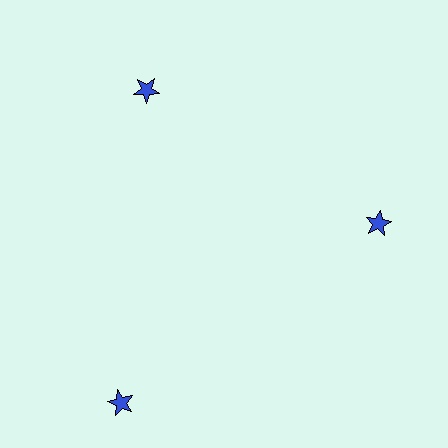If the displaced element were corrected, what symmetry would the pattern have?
It would have 3-fold rotational symmetry — the pattern would map onto itself every 120 degrees.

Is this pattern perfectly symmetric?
No. The 3 blue stars are arranged in a ring, but one element near the 7 o'clock position is pushed outward from the center, breaking the 3-fold rotational symmetry.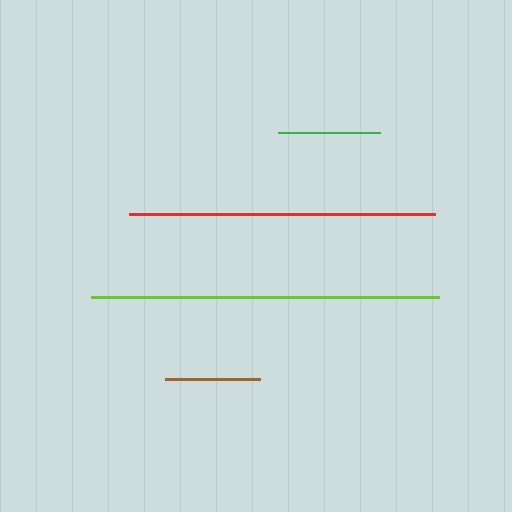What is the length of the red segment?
The red segment is approximately 307 pixels long.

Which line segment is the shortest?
The brown line is the shortest at approximately 95 pixels.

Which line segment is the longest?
The lime line is the longest at approximately 348 pixels.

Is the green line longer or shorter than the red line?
The red line is longer than the green line.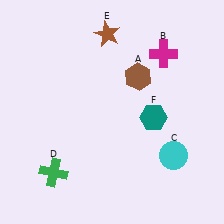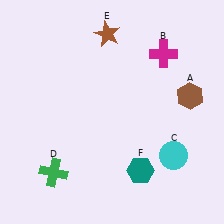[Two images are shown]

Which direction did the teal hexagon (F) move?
The teal hexagon (F) moved down.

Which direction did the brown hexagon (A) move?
The brown hexagon (A) moved right.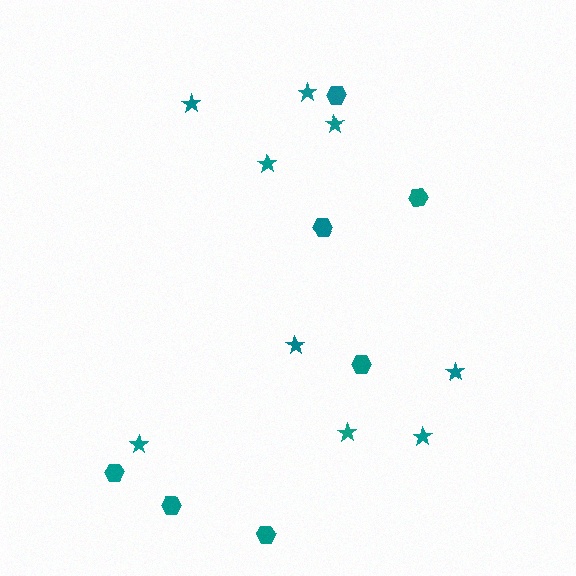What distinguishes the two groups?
There are 2 groups: one group of stars (9) and one group of hexagons (7).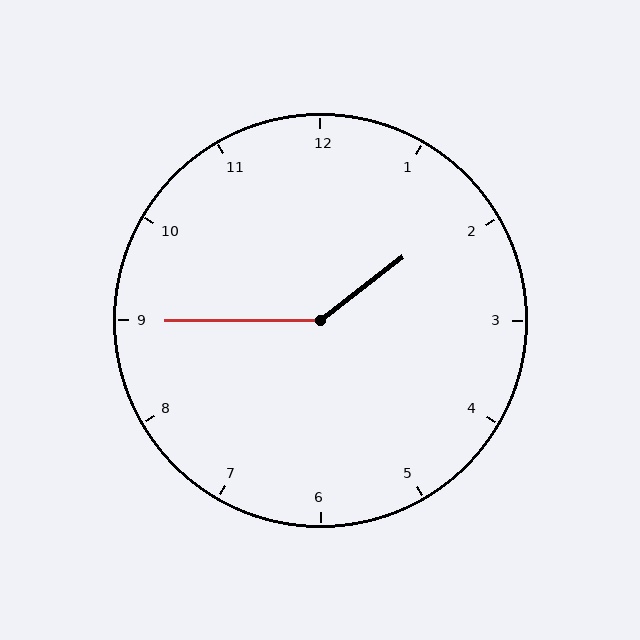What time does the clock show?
1:45.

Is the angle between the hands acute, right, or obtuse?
It is obtuse.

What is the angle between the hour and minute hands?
Approximately 142 degrees.